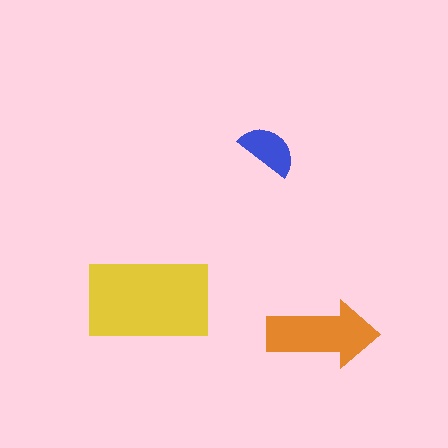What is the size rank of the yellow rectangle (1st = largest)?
1st.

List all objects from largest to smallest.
The yellow rectangle, the orange arrow, the blue semicircle.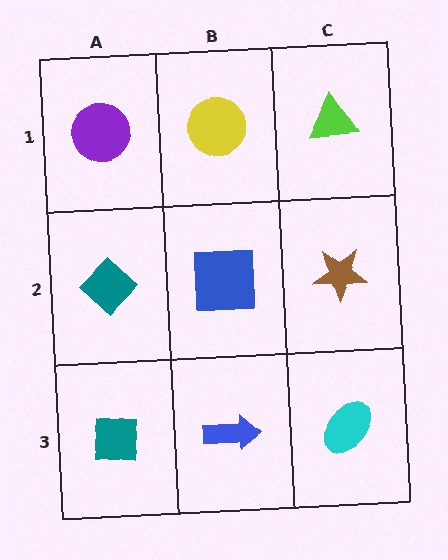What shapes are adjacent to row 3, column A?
A teal diamond (row 2, column A), a blue arrow (row 3, column B).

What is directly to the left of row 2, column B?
A teal diamond.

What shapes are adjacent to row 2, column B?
A yellow circle (row 1, column B), a blue arrow (row 3, column B), a teal diamond (row 2, column A), a brown star (row 2, column C).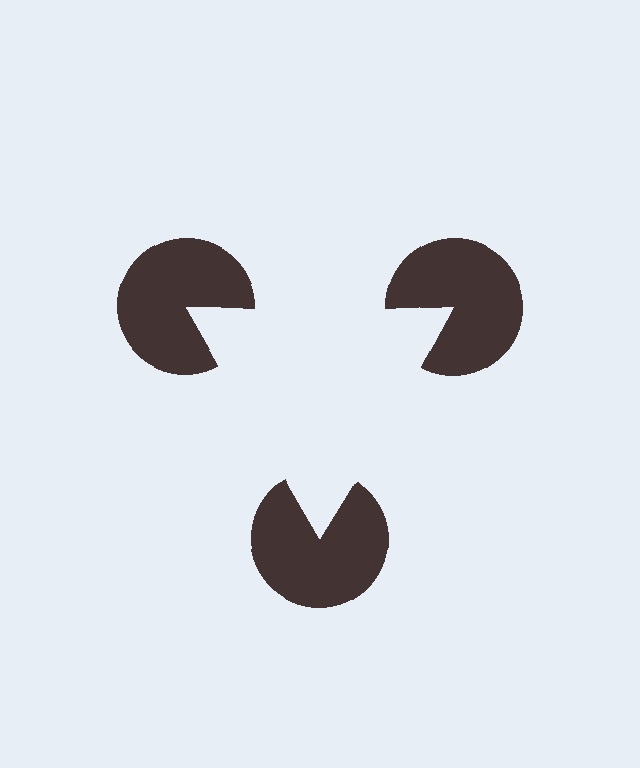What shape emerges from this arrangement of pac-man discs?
An illusory triangle — its edges are inferred from the aligned wedge cuts in the pac-man discs, not physically drawn.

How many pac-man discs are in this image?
There are 3 — one at each vertex of the illusory triangle.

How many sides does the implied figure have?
3 sides.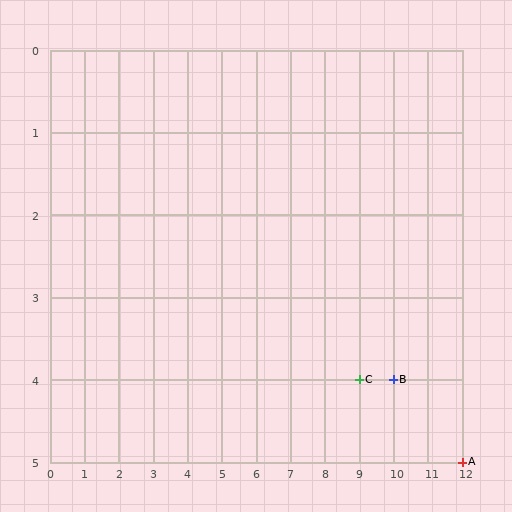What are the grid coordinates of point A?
Point A is at grid coordinates (12, 5).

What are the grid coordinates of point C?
Point C is at grid coordinates (9, 4).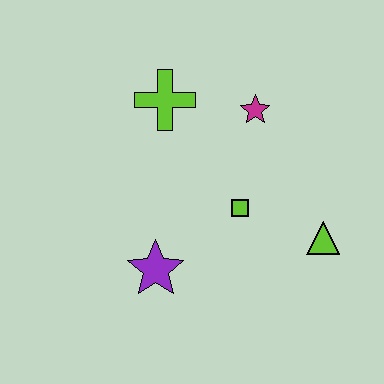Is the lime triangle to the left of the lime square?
No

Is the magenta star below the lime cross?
Yes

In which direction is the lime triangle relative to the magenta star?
The lime triangle is below the magenta star.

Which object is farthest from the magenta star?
The purple star is farthest from the magenta star.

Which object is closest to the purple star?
The lime square is closest to the purple star.